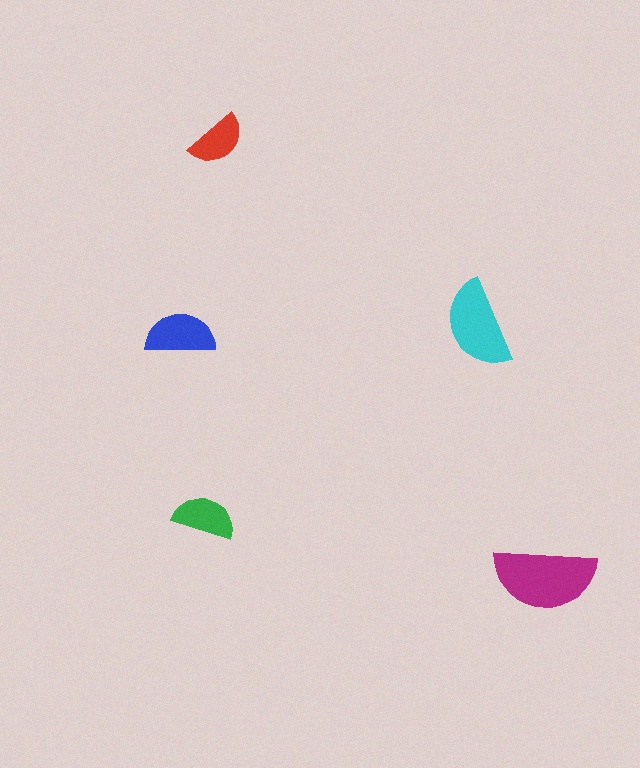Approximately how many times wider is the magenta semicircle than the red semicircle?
About 1.5 times wider.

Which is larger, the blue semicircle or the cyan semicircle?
The cyan one.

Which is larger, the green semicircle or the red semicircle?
The green one.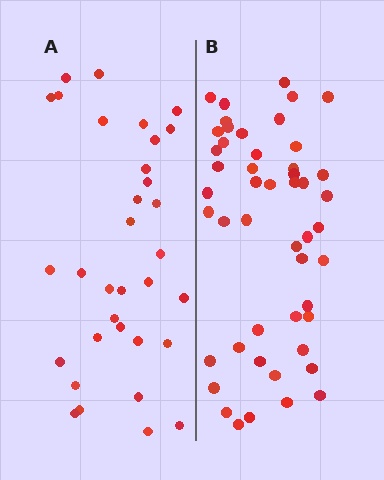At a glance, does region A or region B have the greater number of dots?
Region B (the right region) has more dots.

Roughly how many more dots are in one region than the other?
Region B has approximately 15 more dots than region A.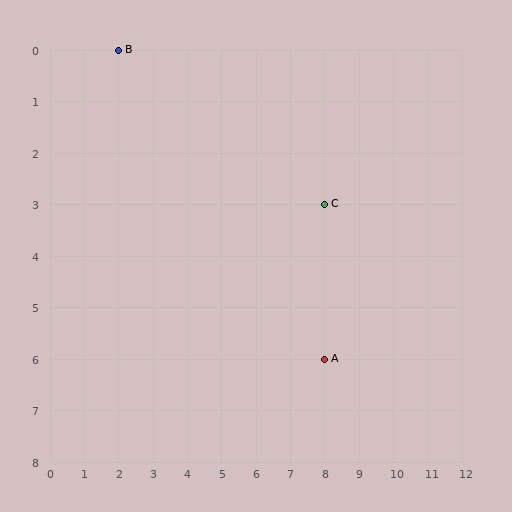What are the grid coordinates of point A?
Point A is at grid coordinates (8, 6).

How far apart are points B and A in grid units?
Points B and A are 6 columns and 6 rows apart (about 8.5 grid units diagonally).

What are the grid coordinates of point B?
Point B is at grid coordinates (2, 0).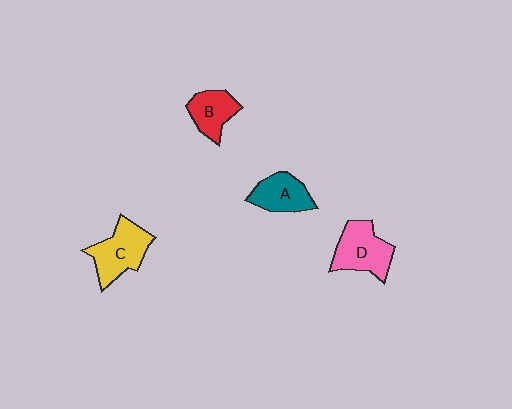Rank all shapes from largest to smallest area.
From largest to smallest: C (yellow), D (pink), A (teal), B (red).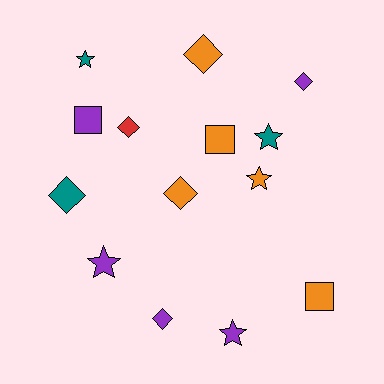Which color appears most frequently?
Orange, with 5 objects.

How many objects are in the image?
There are 14 objects.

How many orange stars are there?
There is 1 orange star.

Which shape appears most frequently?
Diamond, with 6 objects.